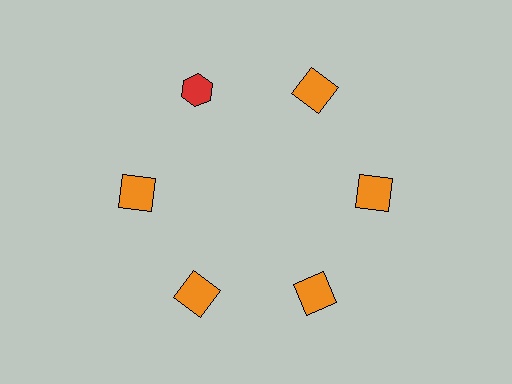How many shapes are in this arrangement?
There are 6 shapes arranged in a ring pattern.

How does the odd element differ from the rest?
It differs in both color (red instead of orange) and shape (hexagon instead of square).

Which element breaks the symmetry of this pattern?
The red hexagon at roughly the 11 o'clock position breaks the symmetry. All other shapes are orange squares.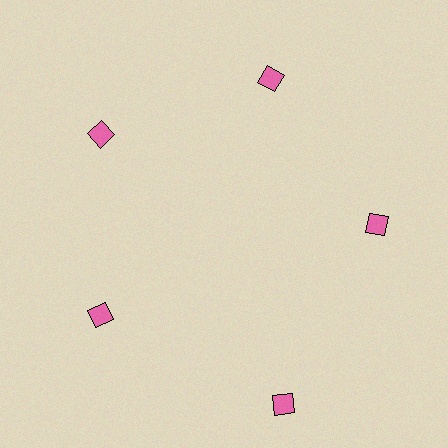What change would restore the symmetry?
The symmetry would be restored by moving it inward, back onto the ring so that all 5 diamonds sit at equal angles and equal distance from the center.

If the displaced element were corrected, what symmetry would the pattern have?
It would have 5-fold rotational symmetry — the pattern would map onto itself every 72 degrees.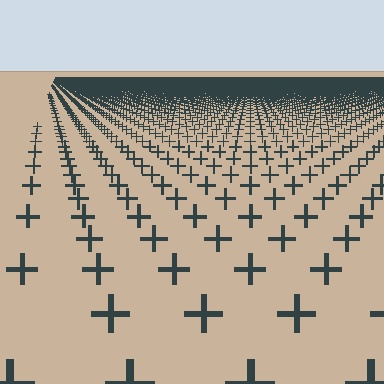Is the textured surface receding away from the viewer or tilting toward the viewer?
The surface is receding away from the viewer. Texture elements get smaller and denser toward the top.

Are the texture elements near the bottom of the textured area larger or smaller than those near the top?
Larger. Near the bottom, elements are closer to the viewer and appear at a bigger on-screen size.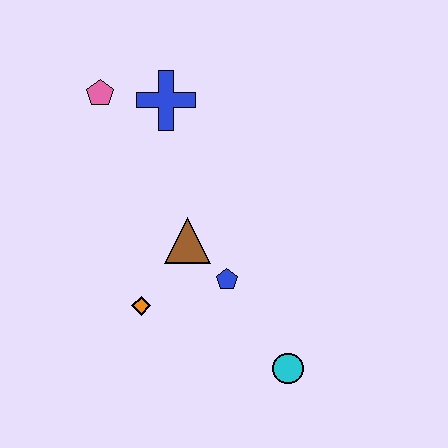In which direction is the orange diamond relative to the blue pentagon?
The orange diamond is to the left of the blue pentagon.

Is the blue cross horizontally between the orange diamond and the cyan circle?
Yes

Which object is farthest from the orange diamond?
The pink pentagon is farthest from the orange diamond.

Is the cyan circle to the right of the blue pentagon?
Yes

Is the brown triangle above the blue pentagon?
Yes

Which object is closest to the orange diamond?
The brown triangle is closest to the orange diamond.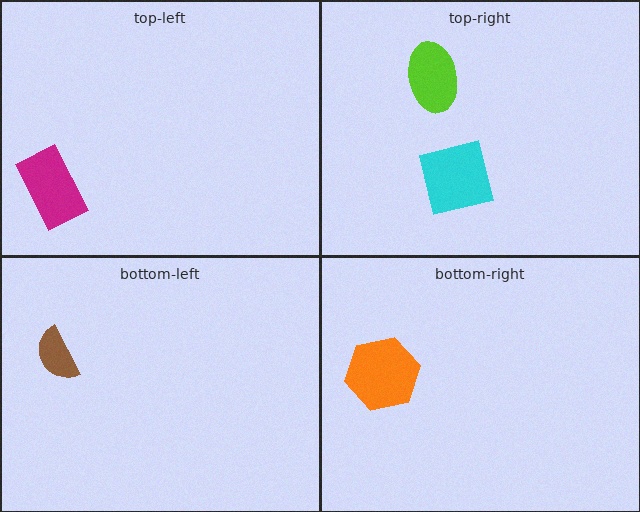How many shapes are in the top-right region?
2.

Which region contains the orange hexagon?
The bottom-right region.